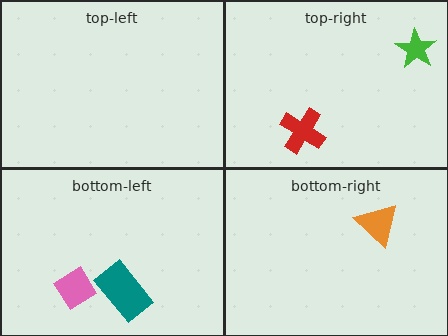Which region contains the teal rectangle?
The bottom-left region.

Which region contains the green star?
The top-right region.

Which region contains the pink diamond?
The bottom-left region.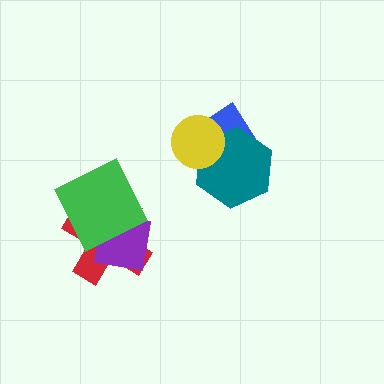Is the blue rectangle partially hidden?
Yes, it is partially covered by another shape.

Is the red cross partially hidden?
Yes, it is partially covered by another shape.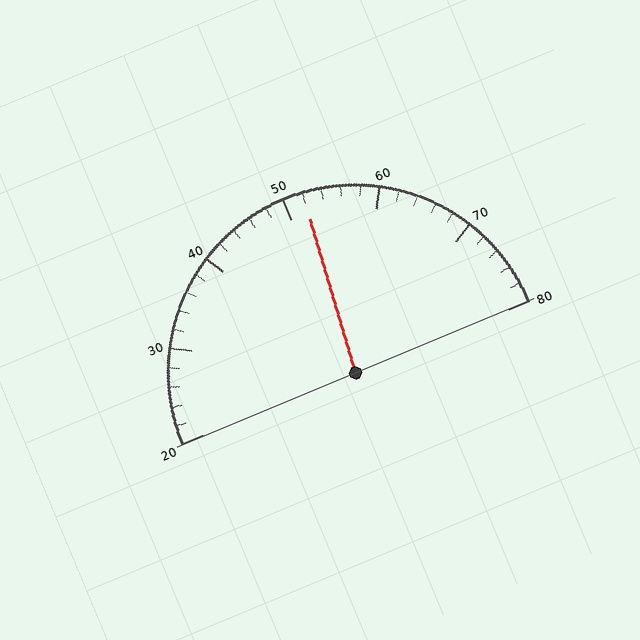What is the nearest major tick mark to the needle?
The nearest major tick mark is 50.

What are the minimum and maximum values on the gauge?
The gauge ranges from 20 to 80.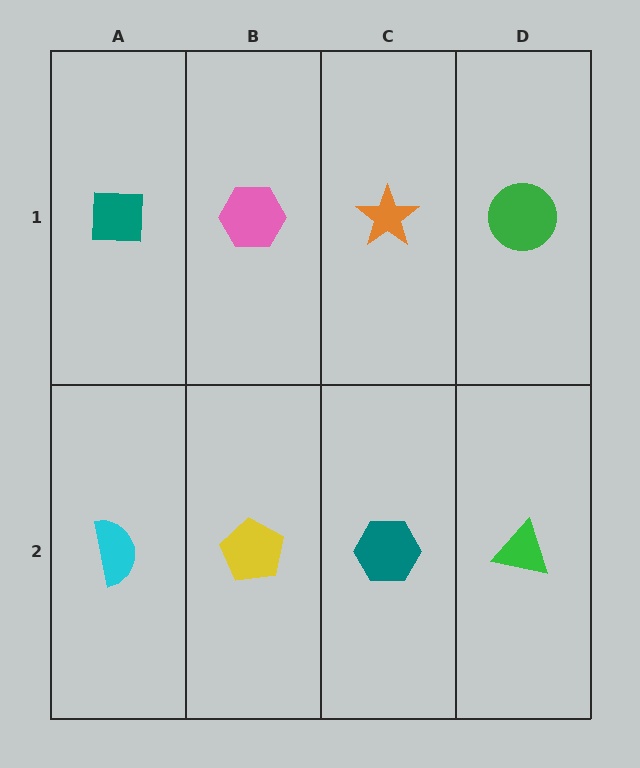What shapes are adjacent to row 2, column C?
An orange star (row 1, column C), a yellow pentagon (row 2, column B), a green triangle (row 2, column D).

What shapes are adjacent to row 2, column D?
A green circle (row 1, column D), a teal hexagon (row 2, column C).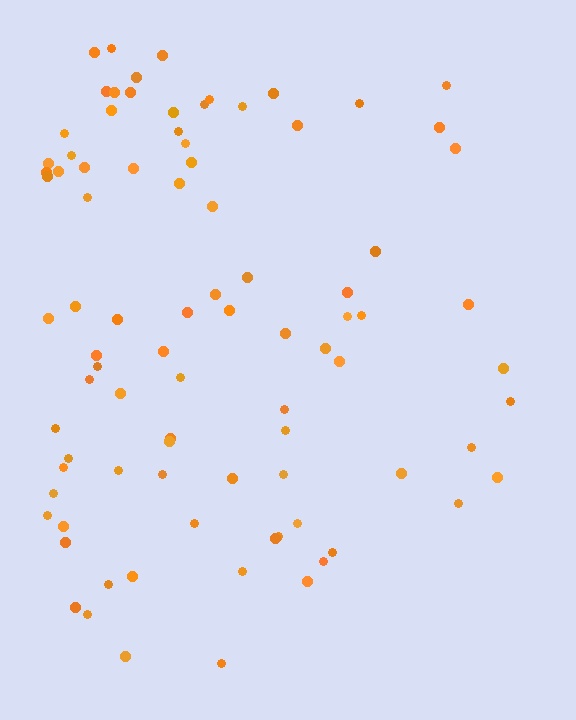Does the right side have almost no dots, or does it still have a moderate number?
Still a moderate number, just noticeably fewer than the left.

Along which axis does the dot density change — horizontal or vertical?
Horizontal.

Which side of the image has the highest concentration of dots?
The left.